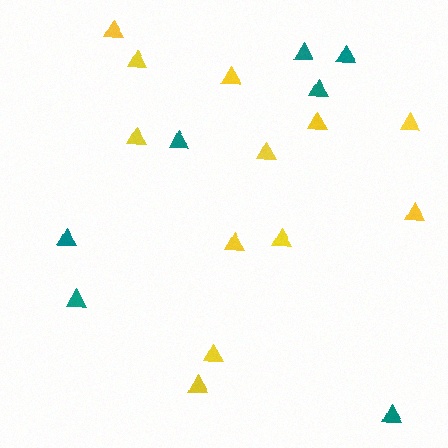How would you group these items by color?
There are 2 groups: one group of teal triangles (7) and one group of yellow triangles (12).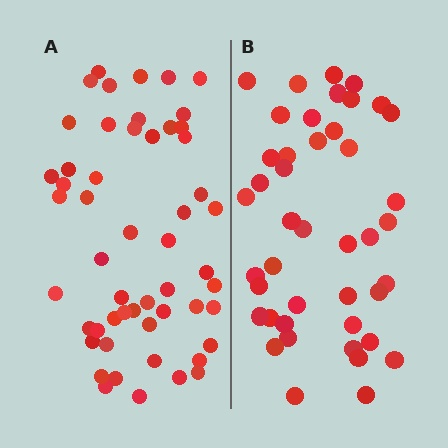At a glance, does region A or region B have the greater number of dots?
Region A (the left region) has more dots.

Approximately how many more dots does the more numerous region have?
Region A has roughly 10 or so more dots than region B.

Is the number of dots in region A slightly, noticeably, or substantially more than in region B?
Region A has only slightly more — the two regions are fairly close. The ratio is roughly 1.2 to 1.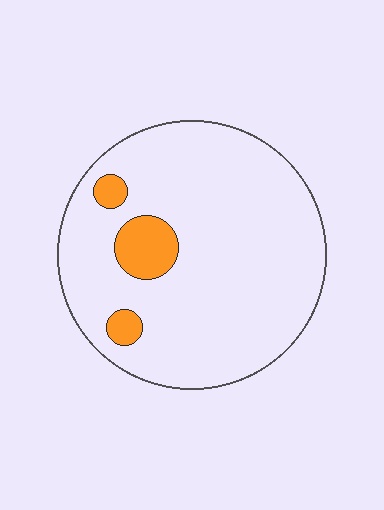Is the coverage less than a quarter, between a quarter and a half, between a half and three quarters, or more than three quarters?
Less than a quarter.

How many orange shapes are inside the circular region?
3.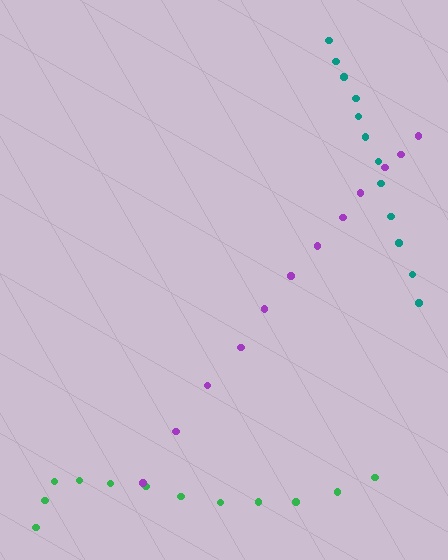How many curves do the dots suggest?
There are 3 distinct paths.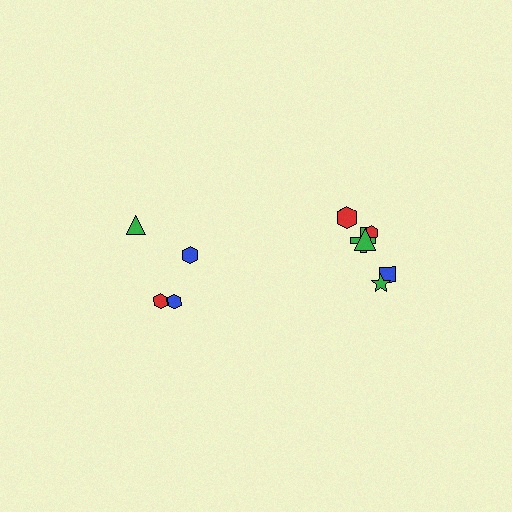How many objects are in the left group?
There are 4 objects.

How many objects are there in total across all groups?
There are 10 objects.